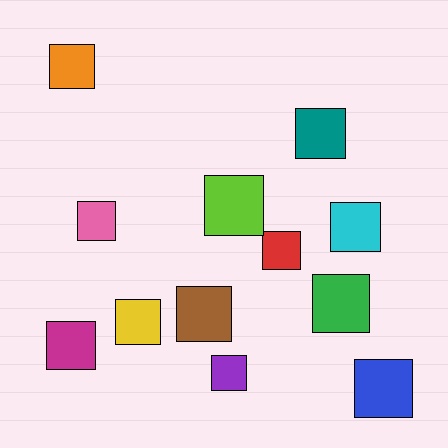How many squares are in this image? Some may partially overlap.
There are 12 squares.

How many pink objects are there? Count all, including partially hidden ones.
There is 1 pink object.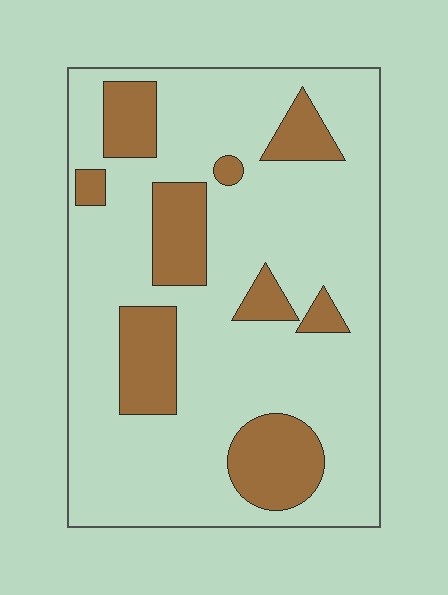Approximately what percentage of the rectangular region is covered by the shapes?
Approximately 20%.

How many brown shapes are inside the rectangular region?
9.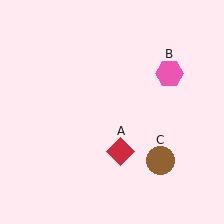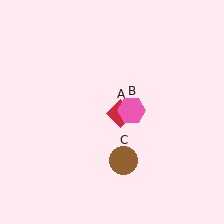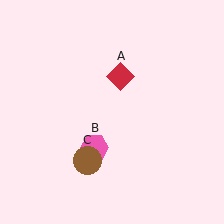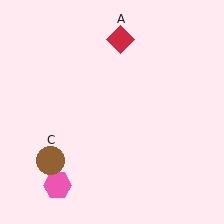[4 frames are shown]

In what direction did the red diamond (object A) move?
The red diamond (object A) moved up.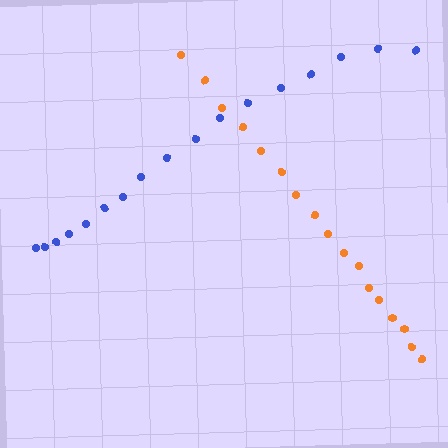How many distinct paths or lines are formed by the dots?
There are 2 distinct paths.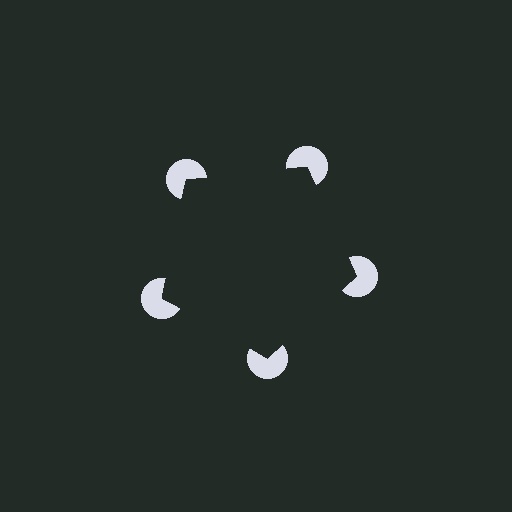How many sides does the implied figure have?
5 sides.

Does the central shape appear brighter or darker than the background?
It typically appears slightly darker than the background, even though no actual brightness change is drawn.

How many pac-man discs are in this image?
There are 5 — one at each vertex of the illusory pentagon.